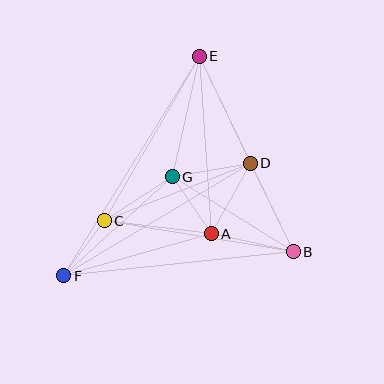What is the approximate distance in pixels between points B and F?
The distance between B and F is approximately 230 pixels.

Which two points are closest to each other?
Points C and F are closest to each other.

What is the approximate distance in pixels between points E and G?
The distance between E and G is approximately 124 pixels.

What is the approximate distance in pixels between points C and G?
The distance between C and G is approximately 81 pixels.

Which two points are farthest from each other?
Points E and F are farthest from each other.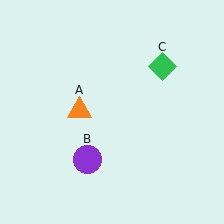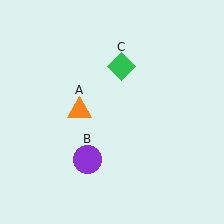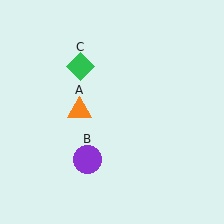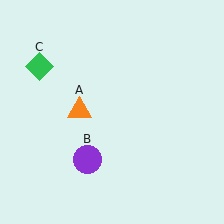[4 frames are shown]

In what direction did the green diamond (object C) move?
The green diamond (object C) moved left.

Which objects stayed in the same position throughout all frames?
Orange triangle (object A) and purple circle (object B) remained stationary.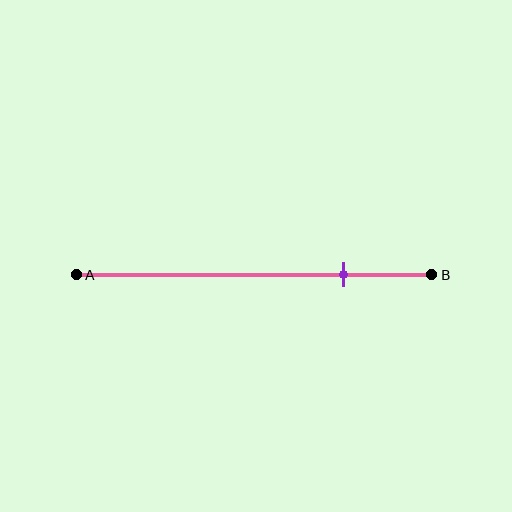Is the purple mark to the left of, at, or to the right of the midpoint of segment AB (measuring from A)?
The purple mark is to the right of the midpoint of segment AB.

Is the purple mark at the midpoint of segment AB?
No, the mark is at about 75% from A, not at the 50% midpoint.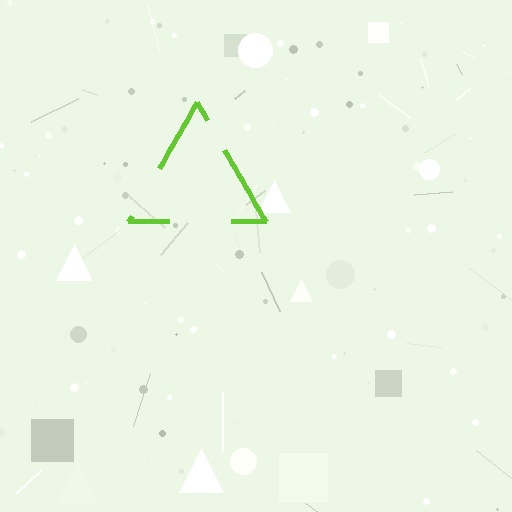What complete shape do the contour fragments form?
The contour fragments form a triangle.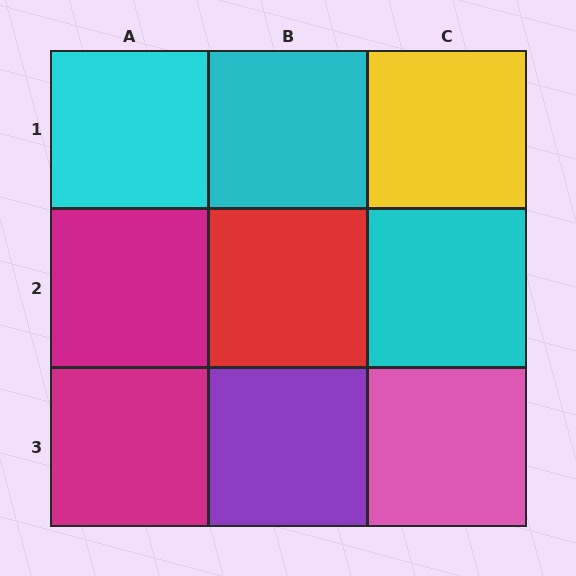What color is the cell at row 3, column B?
Purple.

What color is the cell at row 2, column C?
Cyan.